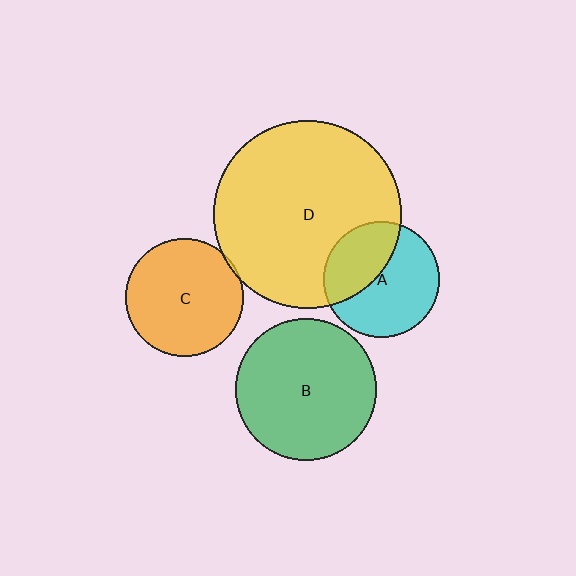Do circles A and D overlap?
Yes.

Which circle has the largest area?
Circle D (yellow).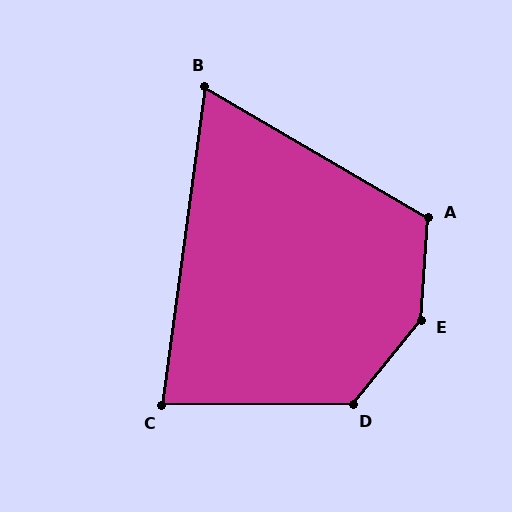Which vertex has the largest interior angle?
E, at approximately 145 degrees.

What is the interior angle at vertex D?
Approximately 129 degrees (obtuse).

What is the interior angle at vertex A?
Approximately 116 degrees (obtuse).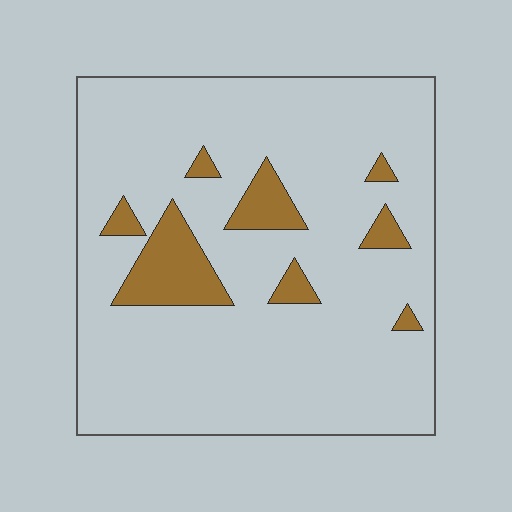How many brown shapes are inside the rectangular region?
8.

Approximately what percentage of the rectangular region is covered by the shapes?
Approximately 10%.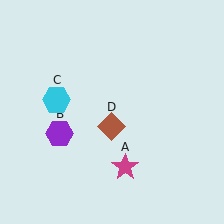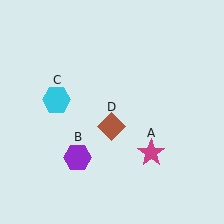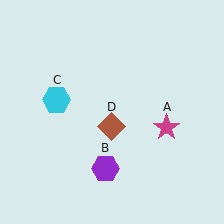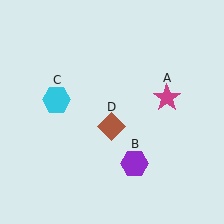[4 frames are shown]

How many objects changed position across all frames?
2 objects changed position: magenta star (object A), purple hexagon (object B).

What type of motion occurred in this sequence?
The magenta star (object A), purple hexagon (object B) rotated counterclockwise around the center of the scene.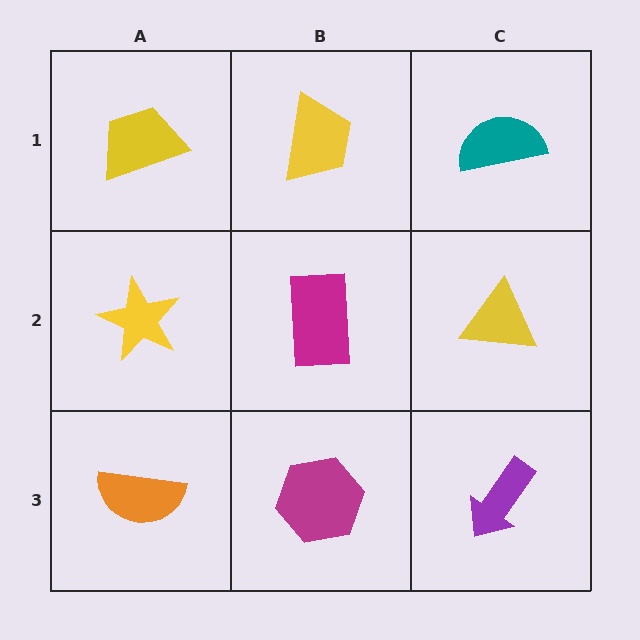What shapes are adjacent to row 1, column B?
A magenta rectangle (row 2, column B), a yellow trapezoid (row 1, column A), a teal semicircle (row 1, column C).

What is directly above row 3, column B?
A magenta rectangle.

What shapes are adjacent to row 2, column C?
A teal semicircle (row 1, column C), a purple arrow (row 3, column C), a magenta rectangle (row 2, column B).